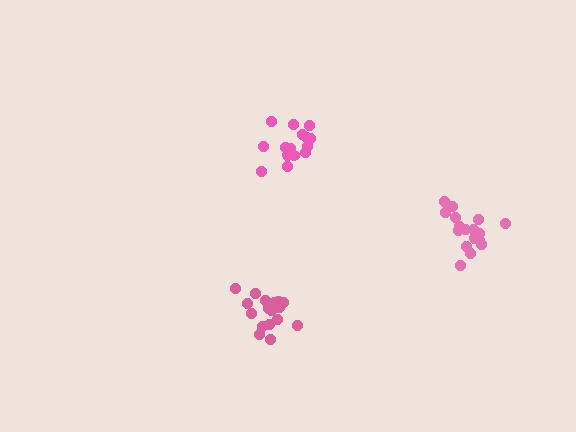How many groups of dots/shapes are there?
There are 3 groups.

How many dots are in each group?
Group 1: 16 dots, Group 2: 17 dots, Group 3: 17 dots (50 total).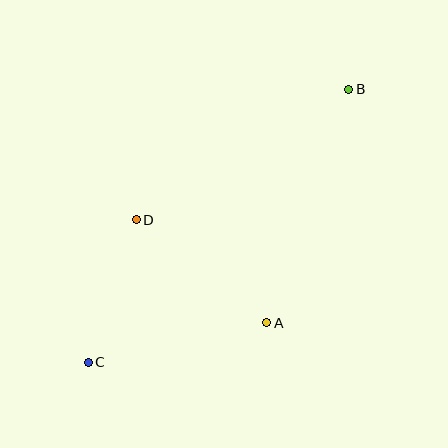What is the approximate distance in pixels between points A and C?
The distance between A and C is approximately 183 pixels.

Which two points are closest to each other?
Points C and D are closest to each other.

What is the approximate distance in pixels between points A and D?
The distance between A and D is approximately 166 pixels.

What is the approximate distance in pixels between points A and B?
The distance between A and B is approximately 247 pixels.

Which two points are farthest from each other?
Points B and C are farthest from each other.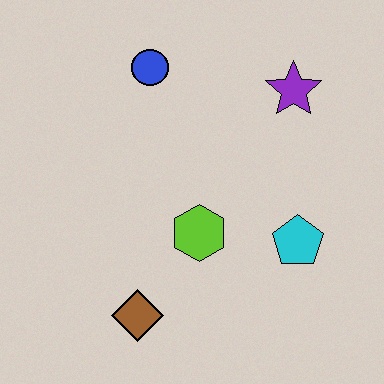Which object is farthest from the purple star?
The brown diamond is farthest from the purple star.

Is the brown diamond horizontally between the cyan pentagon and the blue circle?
No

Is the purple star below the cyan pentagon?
No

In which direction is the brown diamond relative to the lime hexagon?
The brown diamond is below the lime hexagon.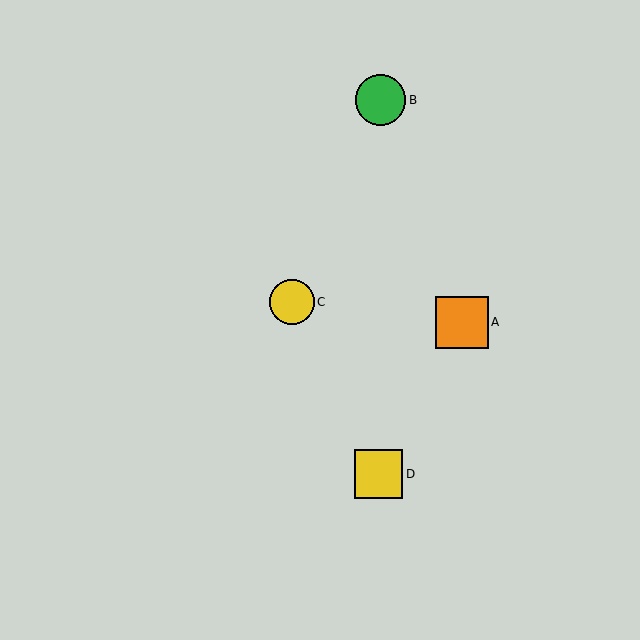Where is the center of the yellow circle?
The center of the yellow circle is at (292, 302).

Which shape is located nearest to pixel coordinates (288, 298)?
The yellow circle (labeled C) at (292, 302) is nearest to that location.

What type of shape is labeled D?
Shape D is a yellow square.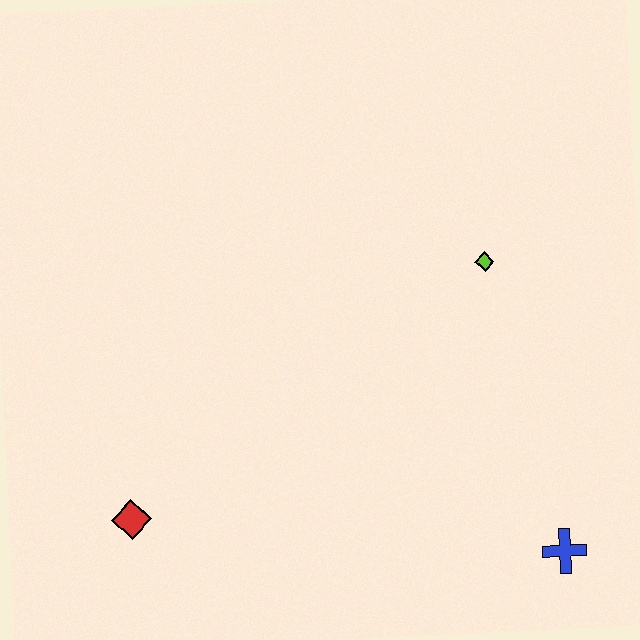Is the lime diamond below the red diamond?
No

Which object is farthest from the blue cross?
The red diamond is farthest from the blue cross.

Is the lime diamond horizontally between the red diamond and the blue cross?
Yes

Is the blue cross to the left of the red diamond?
No